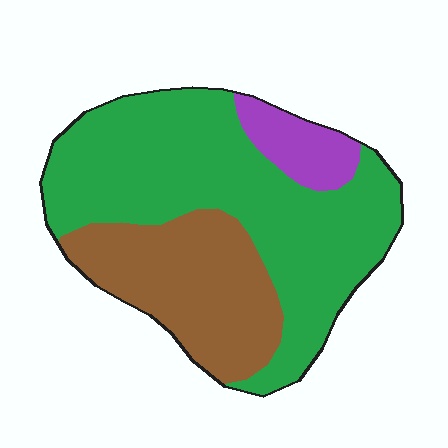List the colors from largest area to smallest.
From largest to smallest: green, brown, purple.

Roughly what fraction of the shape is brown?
Brown covers 30% of the shape.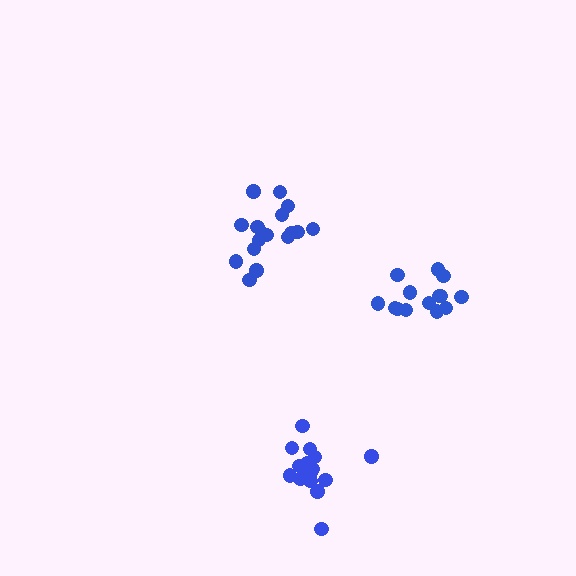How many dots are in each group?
Group 1: 17 dots, Group 2: 14 dots, Group 3: 18 dots (49 total).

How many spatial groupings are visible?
There are 3 spatial groupings.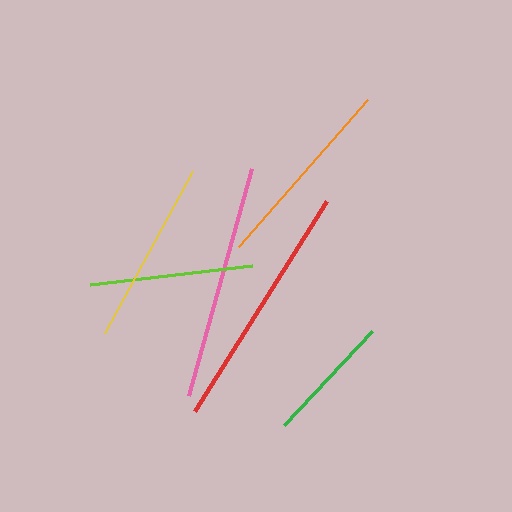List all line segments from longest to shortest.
From longest to shortest: red, pink, orange, yellow, lime, green.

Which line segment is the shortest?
The green line is the shortest at approximately 129 pixels.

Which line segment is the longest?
The red line is the longest at approximately 247 pixels.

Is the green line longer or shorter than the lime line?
The lime line is longer than the green line.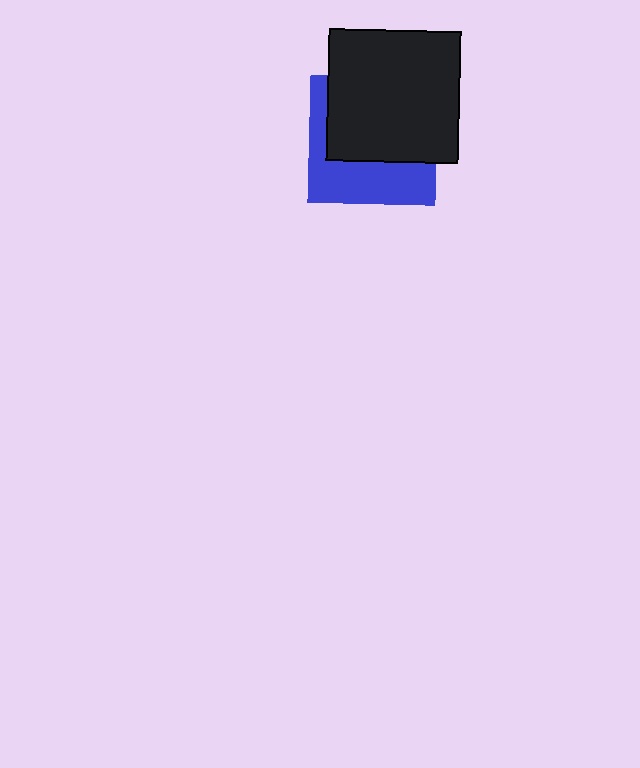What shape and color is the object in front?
The object in front is a black square.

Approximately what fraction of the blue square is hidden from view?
Roughly 59% of the blue square is hidden behind the black square.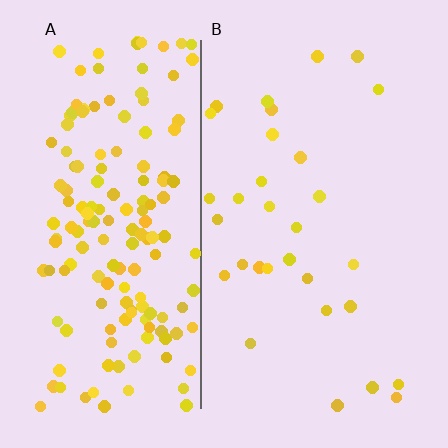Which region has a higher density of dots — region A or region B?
A (the left).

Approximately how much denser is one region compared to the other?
Approximately 5.1× — region A over region B.